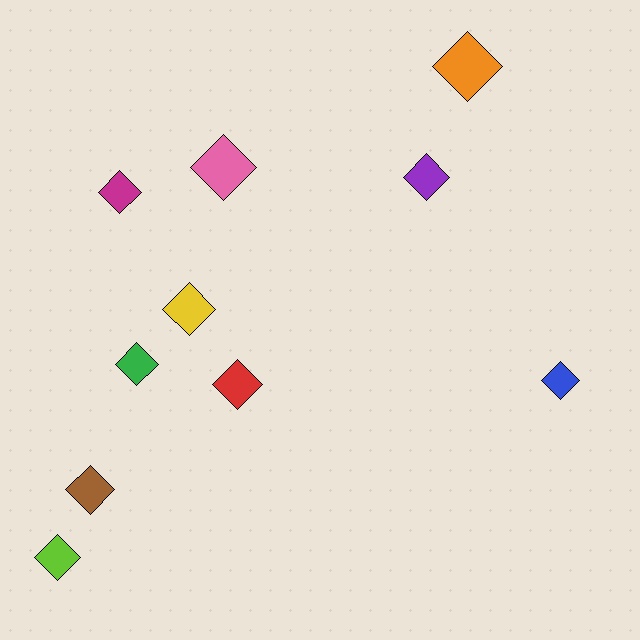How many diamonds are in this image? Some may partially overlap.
There are 10 diamonds.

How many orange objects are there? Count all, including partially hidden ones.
There is 1 orange object.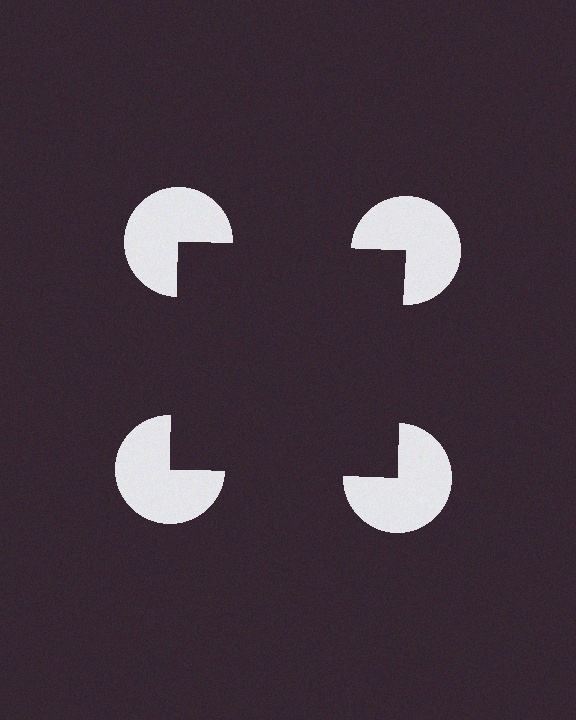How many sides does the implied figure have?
4 sides.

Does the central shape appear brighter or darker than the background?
It typically appears slightly darker than the background, even though no actual brightness change is drawn.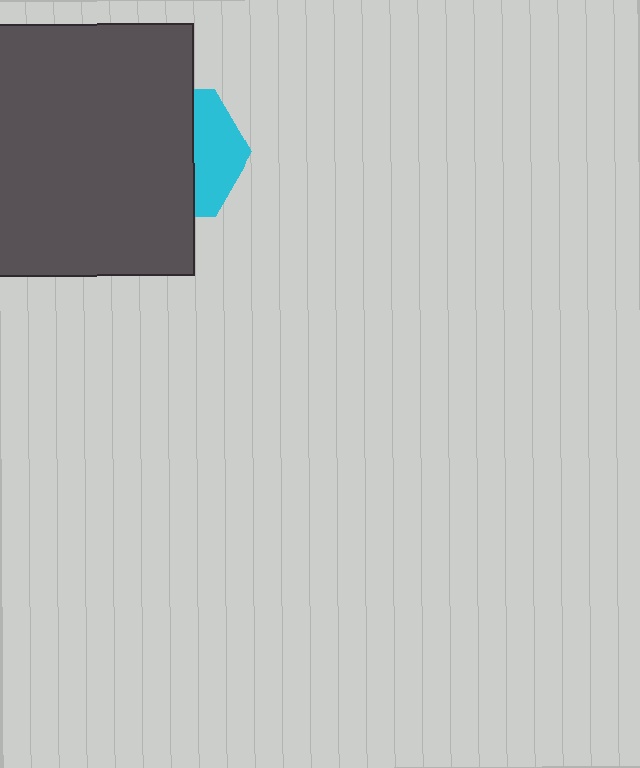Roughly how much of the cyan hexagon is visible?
A small part of it is visible (roughly 36%).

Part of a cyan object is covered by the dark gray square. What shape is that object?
It is a hexagon.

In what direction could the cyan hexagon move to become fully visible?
The cyan hexagon could move right. That would shift it out from behind the dark gray square entirely.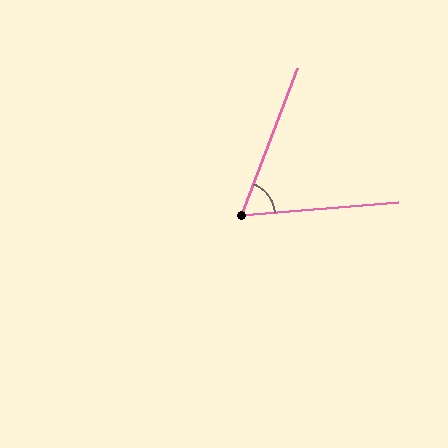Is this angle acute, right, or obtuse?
It is acute.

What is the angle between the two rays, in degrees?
Approximately 64 degrees.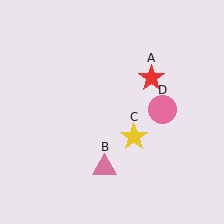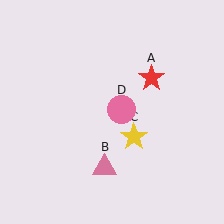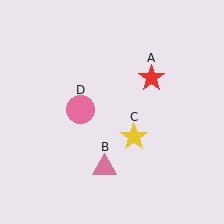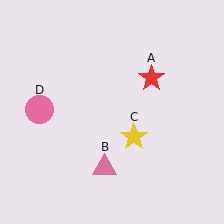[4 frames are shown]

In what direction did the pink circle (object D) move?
The pink circle (object D) moved left.